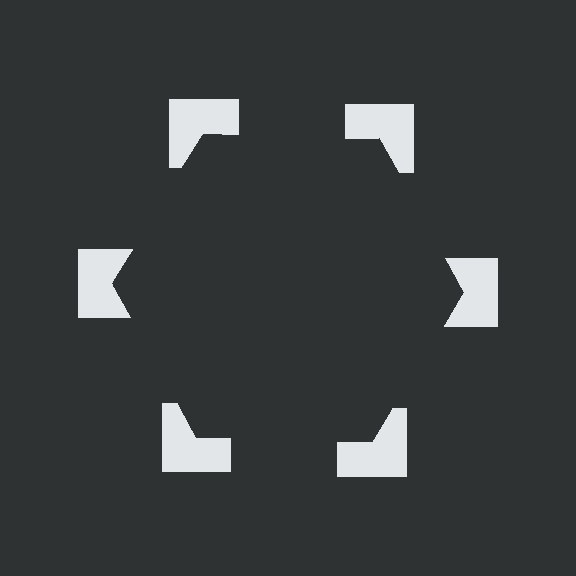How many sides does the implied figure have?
6 sides.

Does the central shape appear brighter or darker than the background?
It typically appears slightly darker than the background, even though no actual brightness change is drawn.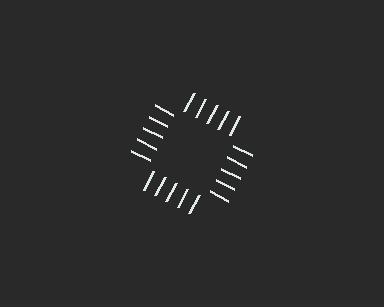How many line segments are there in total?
20 — 5 along each of the 4 edges.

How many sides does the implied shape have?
4 sides — the line-ends trace a square.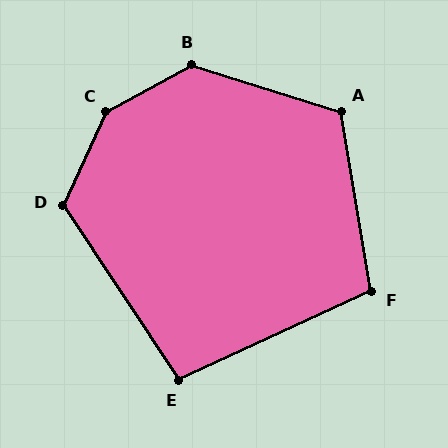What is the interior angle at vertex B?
Approximately 134 degrees (obtuse).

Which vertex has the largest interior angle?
C, at approximately 144 degrees.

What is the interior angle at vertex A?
Approximately 117 degrees (obtuse).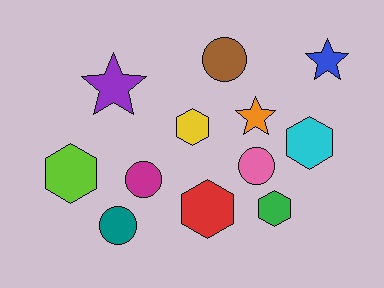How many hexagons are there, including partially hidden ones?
There are 5 hexagons.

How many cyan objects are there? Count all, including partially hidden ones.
There is 1 cyan object.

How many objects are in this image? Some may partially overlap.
There are 12 objects.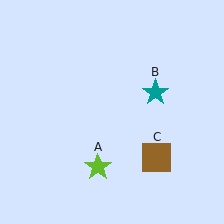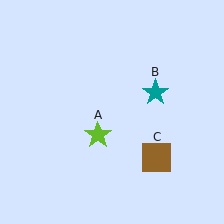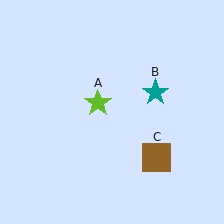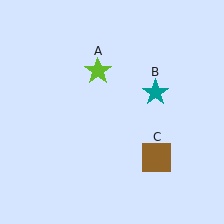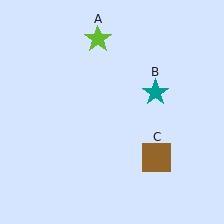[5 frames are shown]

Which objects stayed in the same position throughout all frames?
Teal star (object B) and brown square (object C) remained stationary.